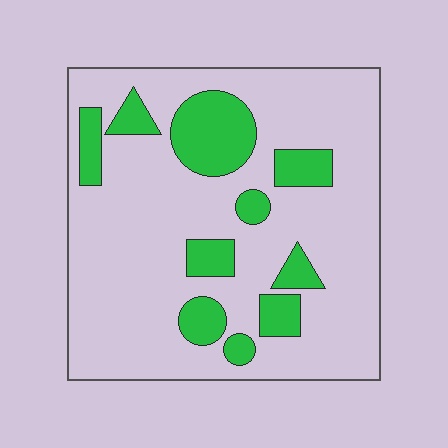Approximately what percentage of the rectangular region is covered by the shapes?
Approximately 20%.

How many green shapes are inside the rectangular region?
10.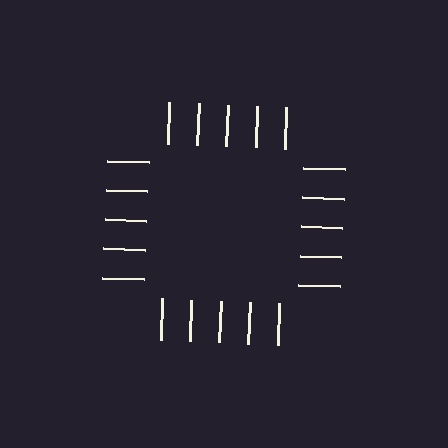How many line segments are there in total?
20 — 5 along each of the 4 edges.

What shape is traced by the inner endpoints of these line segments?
An illusory square — the line segments terminate on its edges but no continuous stroke is drawn.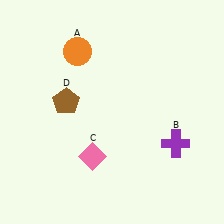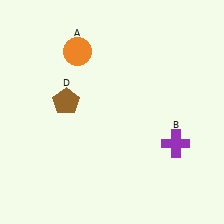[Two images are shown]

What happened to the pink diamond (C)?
The pink diamond (C) was removed in Image 2. It was in the bottom-left area of Image 1.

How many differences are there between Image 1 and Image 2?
There is 1 difference between the two images.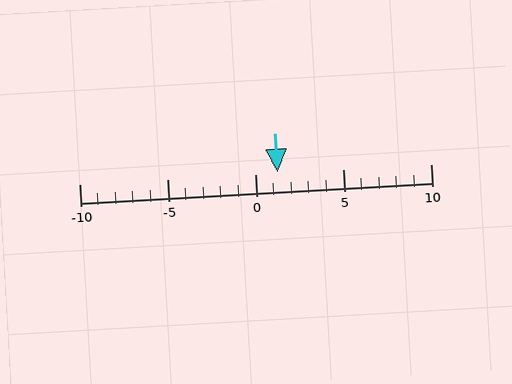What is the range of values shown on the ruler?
The ruler shows values from -10 to 10.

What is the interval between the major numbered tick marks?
The major tick marks are spaced 5 units apart.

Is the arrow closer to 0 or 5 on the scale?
The arrow is closer to 0.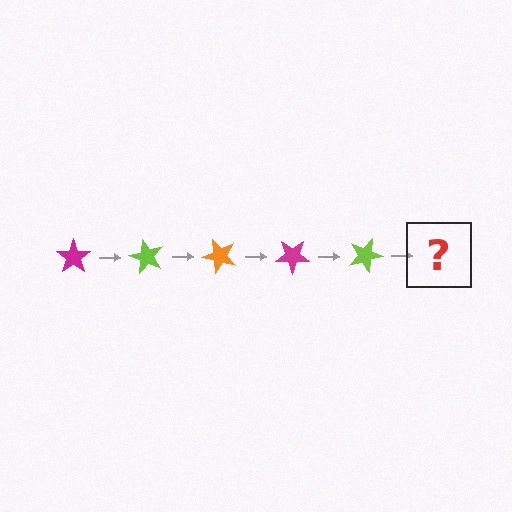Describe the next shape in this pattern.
It should be an orange star, rotated 300 degrees from the start.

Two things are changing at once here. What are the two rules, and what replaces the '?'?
The two rules are that it rotates 60 degrees each step and the color cycles through magenta, lime, and orange. The '?' should be an orange star, rotated 300 degrees from the start.